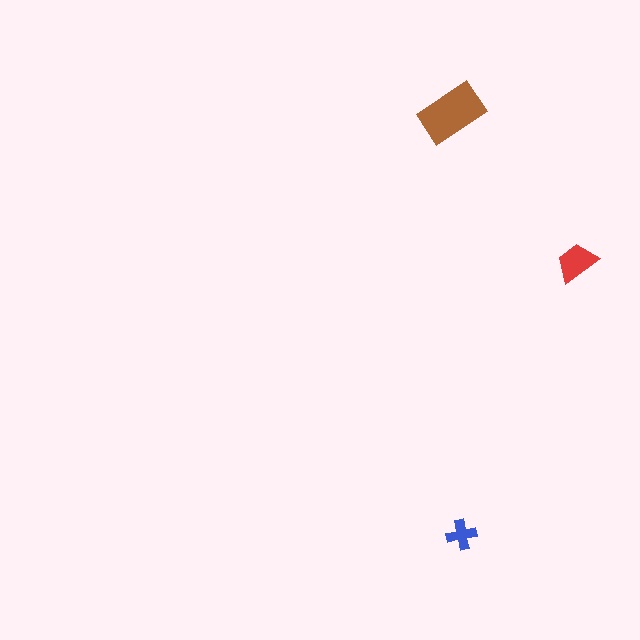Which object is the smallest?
The blue cross.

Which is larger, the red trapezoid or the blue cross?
The red trapezoid.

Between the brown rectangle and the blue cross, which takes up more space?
The brown rectangle.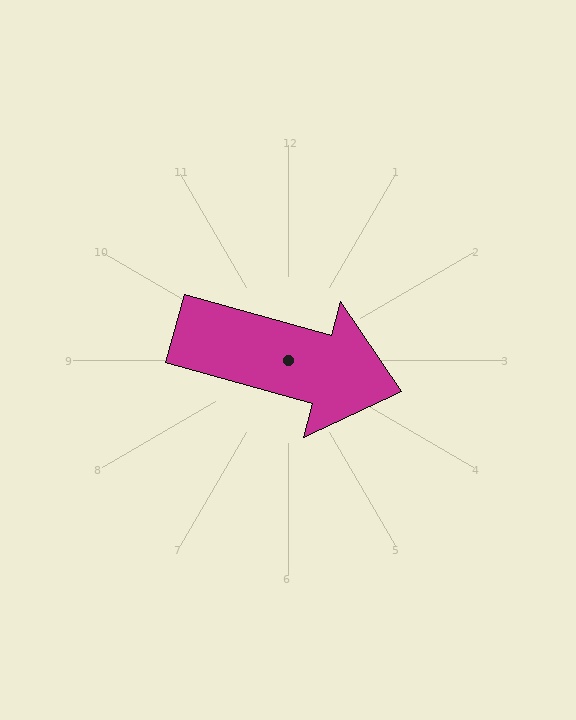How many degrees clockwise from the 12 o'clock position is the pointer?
Approximately 105 degrees.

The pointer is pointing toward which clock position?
Roughly 4 o'clock.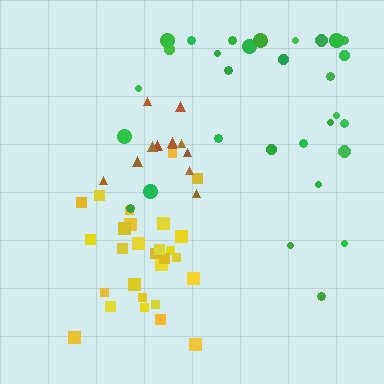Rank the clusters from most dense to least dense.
brown, yellow, green.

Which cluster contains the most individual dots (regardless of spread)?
Green (30).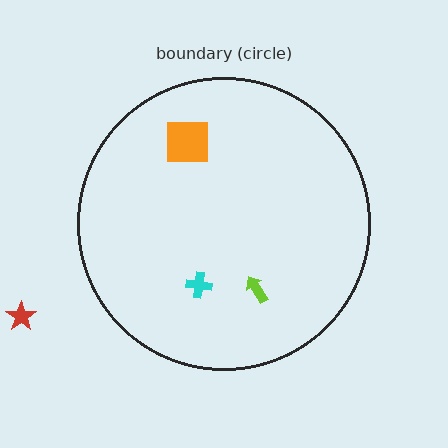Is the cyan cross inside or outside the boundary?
Inside.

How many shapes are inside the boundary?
3 inside, 1 outside.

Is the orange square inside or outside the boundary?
Inside.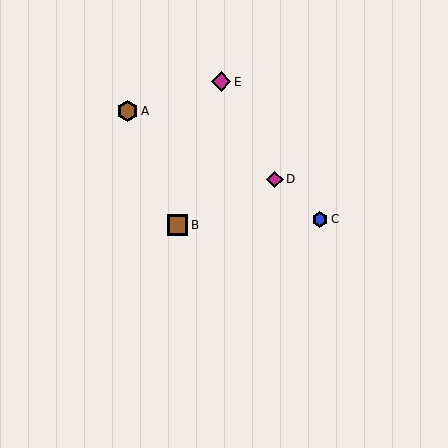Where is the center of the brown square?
The center of the brown square is at (178, 225).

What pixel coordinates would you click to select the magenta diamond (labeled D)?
Click at (275, 179) to select the magenta diamond D.